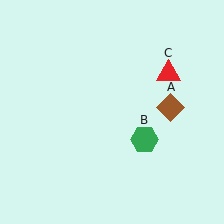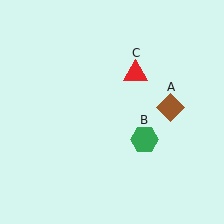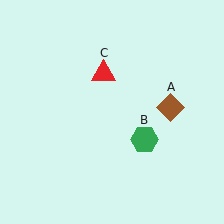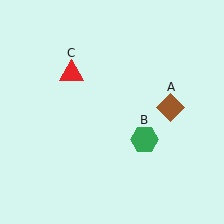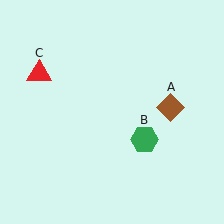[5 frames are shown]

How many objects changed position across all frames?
1 object changed position: red triangle (object C).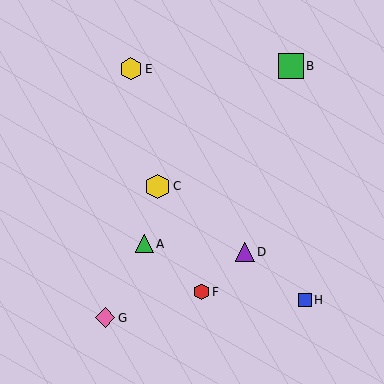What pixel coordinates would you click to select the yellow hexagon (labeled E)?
Click at (131, 69) to select the yellow hexagon E.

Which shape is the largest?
The yellow hexagon (labeled C) is the largest.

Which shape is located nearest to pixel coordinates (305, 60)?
The green square (labeled B) at (291, 66) is nearest to that location.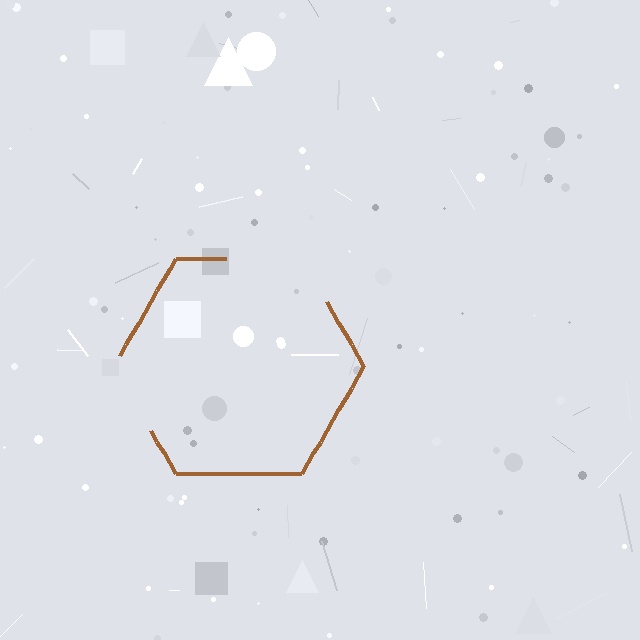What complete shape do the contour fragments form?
The contour fragments form a hexagon.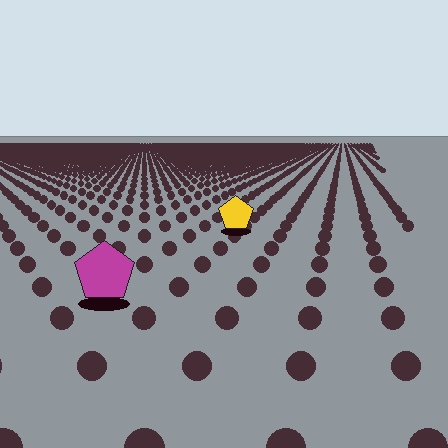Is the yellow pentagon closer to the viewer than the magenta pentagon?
No. The magenta pentagon is closer — you can tell from the texture gradient: the ground texture is coarser near it.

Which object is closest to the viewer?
The magenta pentagon is closest. The texture marks near it are larger and more spread out.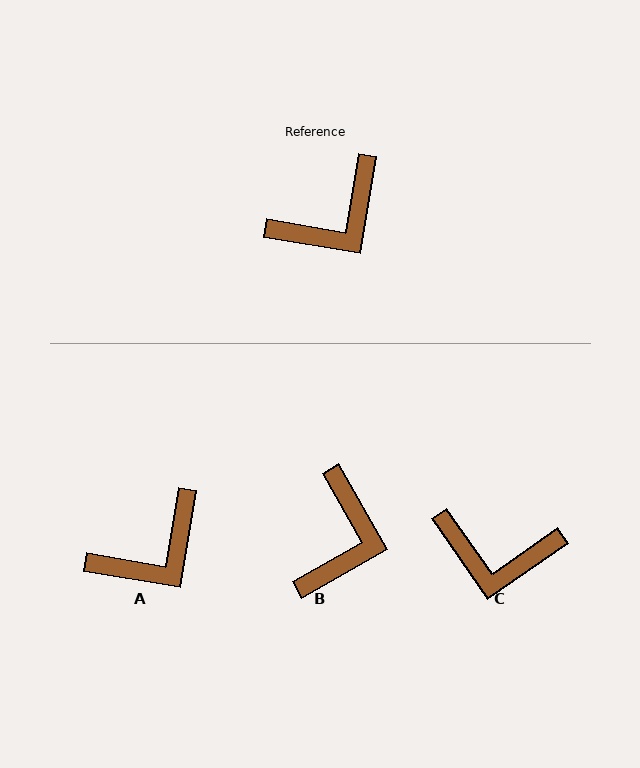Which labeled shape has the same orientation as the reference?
A.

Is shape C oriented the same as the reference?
No, it is off by about 46 degrees.